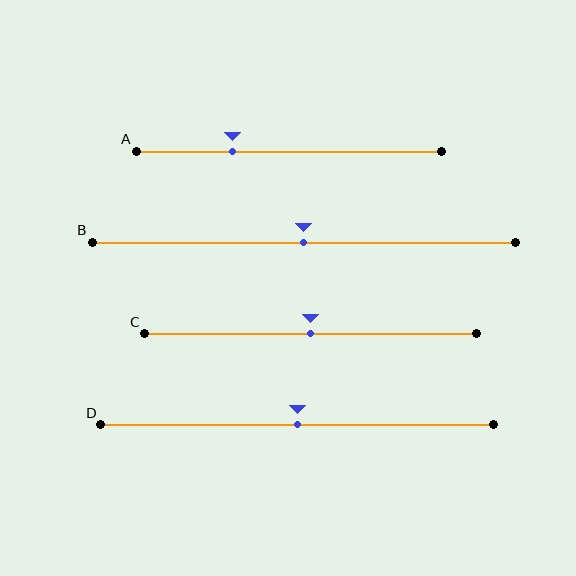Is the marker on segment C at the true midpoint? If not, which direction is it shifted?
Yes, the marker on segment C is at the true midpoint.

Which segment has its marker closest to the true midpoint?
Segment B has its marker closest to the true midpoint.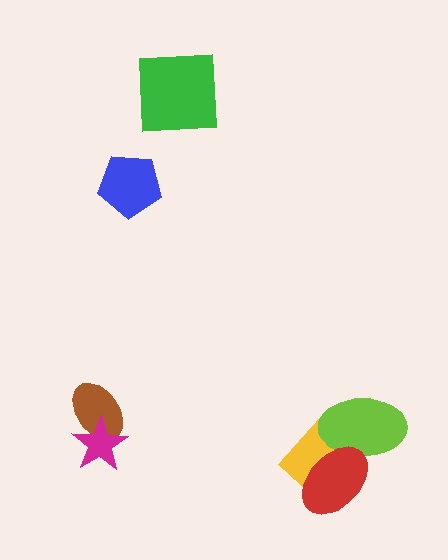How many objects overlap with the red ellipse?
2 objects overlap with the red ellipse.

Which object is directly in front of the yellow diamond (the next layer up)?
The lime ellipse is directly in front of the yellow diamond.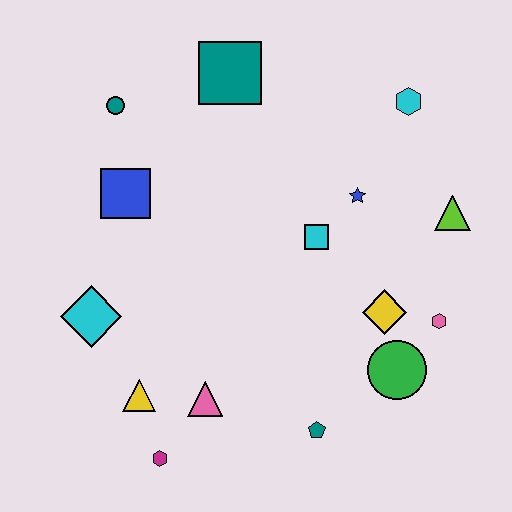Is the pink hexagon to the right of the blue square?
Yes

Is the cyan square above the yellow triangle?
Yes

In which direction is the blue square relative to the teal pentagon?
The blue square is above the teal pentagon.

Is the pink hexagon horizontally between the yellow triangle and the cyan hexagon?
No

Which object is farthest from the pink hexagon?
The teal circle is farthest from the pink hexagon.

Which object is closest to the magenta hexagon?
The yellow triangle is closest to the magenta hexagon.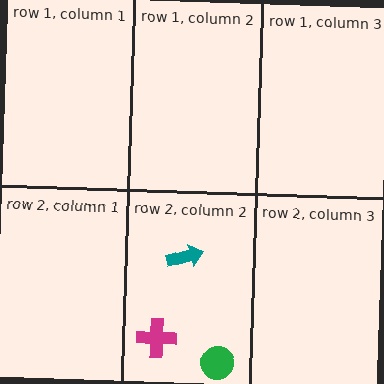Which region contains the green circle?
The row 2, column 2 region.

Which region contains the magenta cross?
The row 2, column 2 region.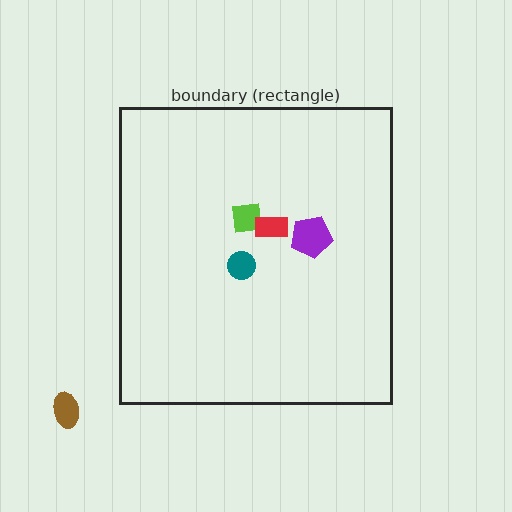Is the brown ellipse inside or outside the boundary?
Outside.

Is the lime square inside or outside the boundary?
Inside.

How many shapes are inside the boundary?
4 inside, 1 outside.